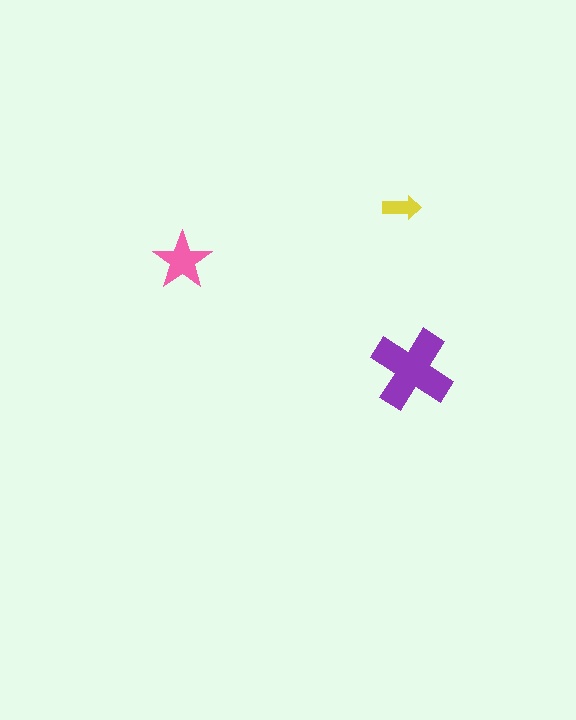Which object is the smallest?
The yellow arrow.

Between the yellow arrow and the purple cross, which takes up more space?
The purple cross.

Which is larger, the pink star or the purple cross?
The purple cross.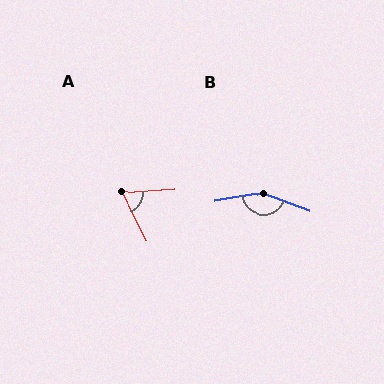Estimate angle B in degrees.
Approximately 149 degrees.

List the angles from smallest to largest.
A (67°), B (149°).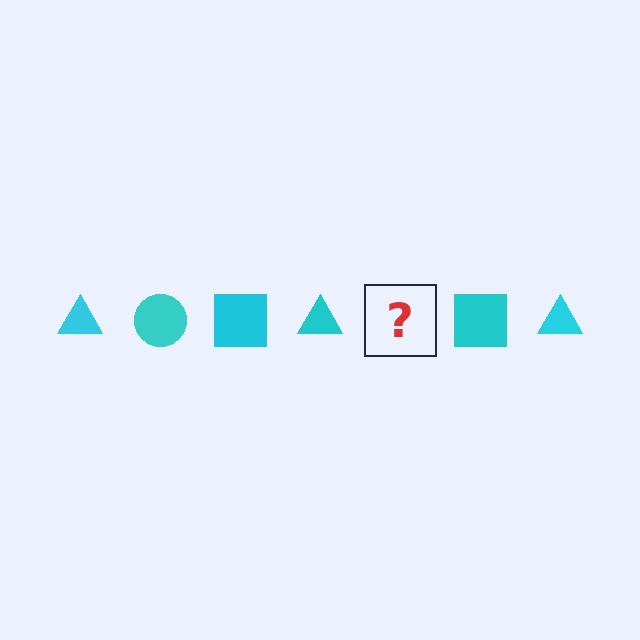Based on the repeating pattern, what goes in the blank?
The blank should be a cyan circle.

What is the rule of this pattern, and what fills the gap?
The rule is that the pattern cycles through triangle, circle, square shapes in cyan. The gap should be filled with a cyan circle.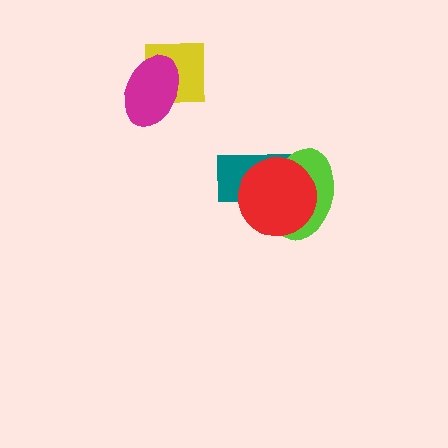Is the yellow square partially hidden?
Yes, it is partially covered by another shape.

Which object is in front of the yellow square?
The magenta ellipse is in front of the yellow square.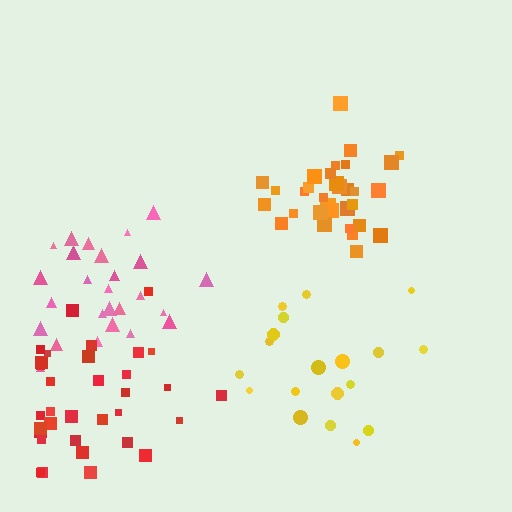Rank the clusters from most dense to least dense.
orange, pink, red, yellow.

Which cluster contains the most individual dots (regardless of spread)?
Orange (33).